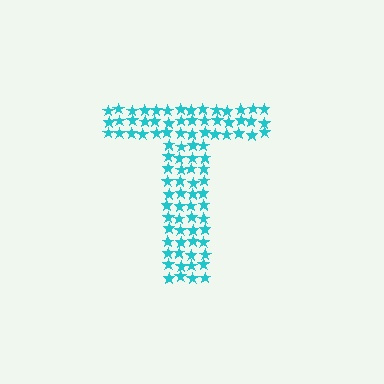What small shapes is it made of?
It is made of small stars.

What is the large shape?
The large shape is the letter T.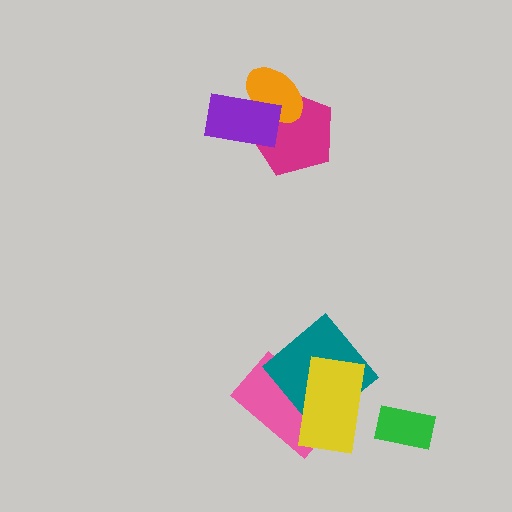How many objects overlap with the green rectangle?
0 objects overlap with the green rectangle.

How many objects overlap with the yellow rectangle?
2 objects overlap with the yellow rectangle.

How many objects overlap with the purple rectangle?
2 objects overlap with the purple rectangle.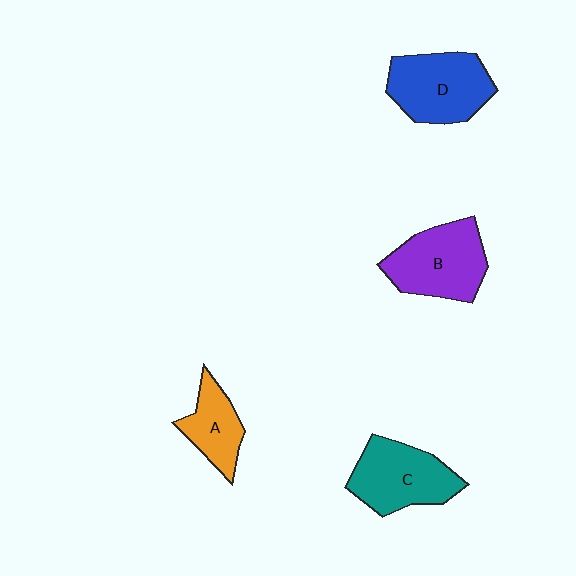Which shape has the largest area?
Shape B (purple).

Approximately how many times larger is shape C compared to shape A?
Approximately 1.6 times.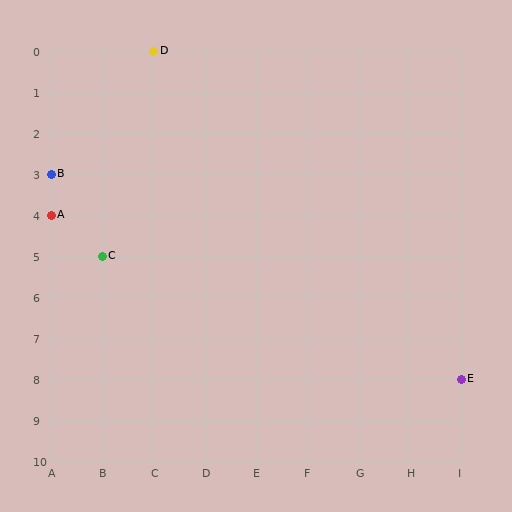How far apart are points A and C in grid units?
Points A and C are 1 column and 1 row apart (about 1.4 grid units diagonally).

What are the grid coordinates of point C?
Point C is at grid coordinates (B, 5).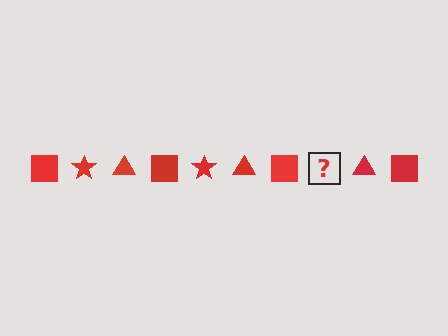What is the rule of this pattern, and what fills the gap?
The rule is that the pattern cycles through square, star, triangle shapes in red. The gap should be filled with a red star.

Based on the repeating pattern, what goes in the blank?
The blank should be a red star.